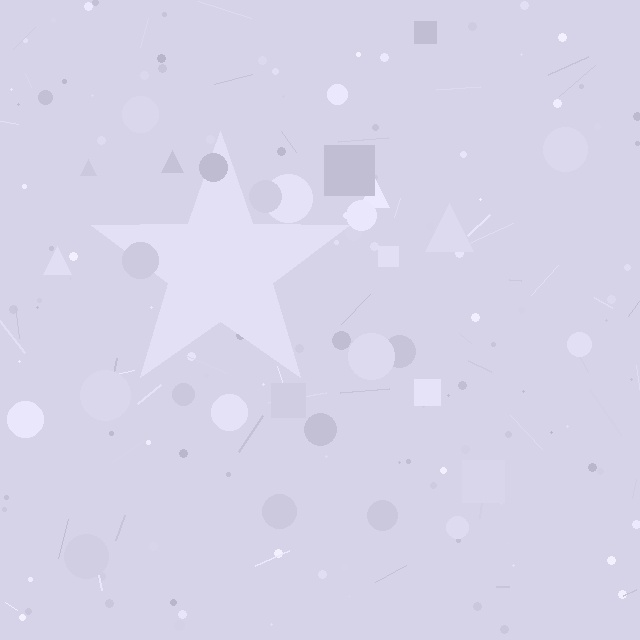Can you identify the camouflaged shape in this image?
The camouflaged shape is a star.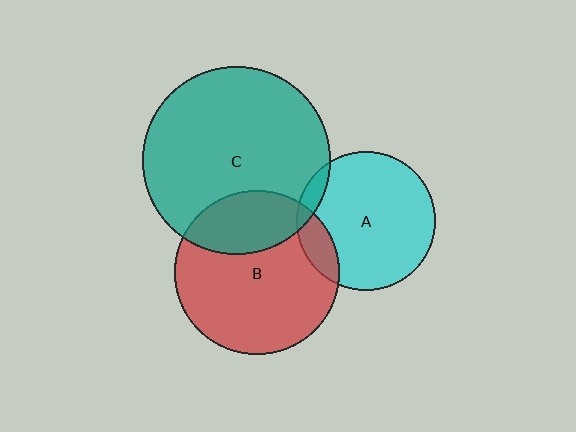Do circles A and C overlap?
Yes.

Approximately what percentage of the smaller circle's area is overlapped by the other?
Approximately 5%.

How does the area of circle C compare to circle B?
Approximately 1.3 times.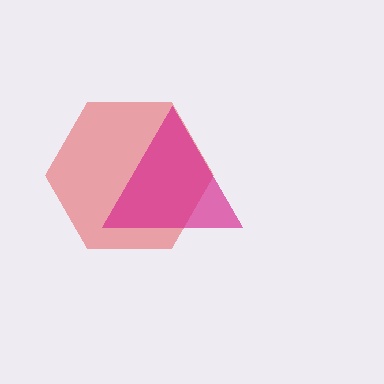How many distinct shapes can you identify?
There are 2 distinct shapes: a red hexagon, a magenta triangle.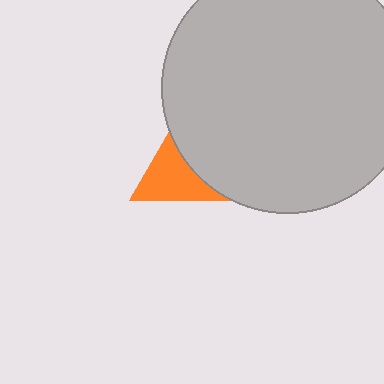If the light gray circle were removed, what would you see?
You would see the complete orange triangle.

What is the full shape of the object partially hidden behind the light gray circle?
The partially hidden object is an orange triangle.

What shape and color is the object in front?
The object in front is a light gray circle.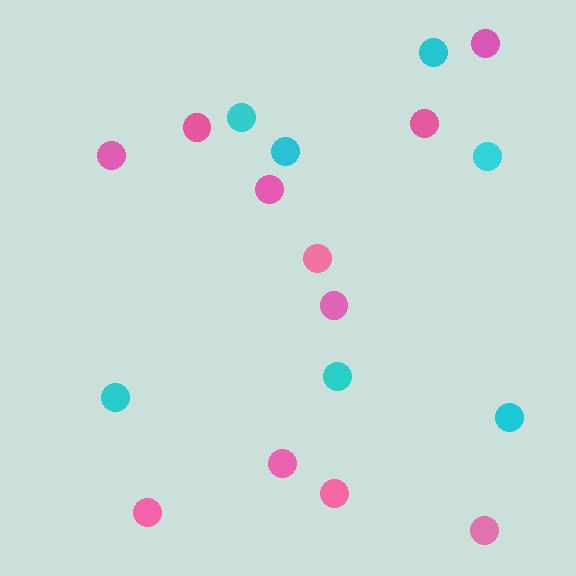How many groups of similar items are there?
There are 2 groups: one group of pink circles (11) and one group of cyan circles (7).